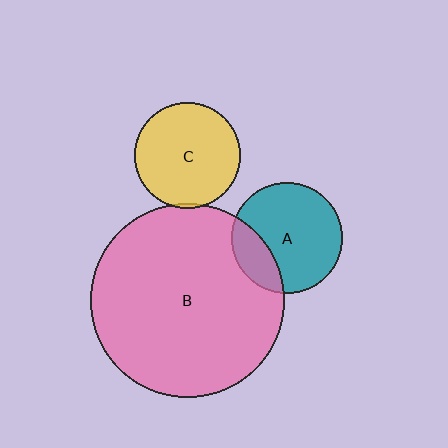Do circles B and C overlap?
Yes.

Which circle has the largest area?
Circle B (pink).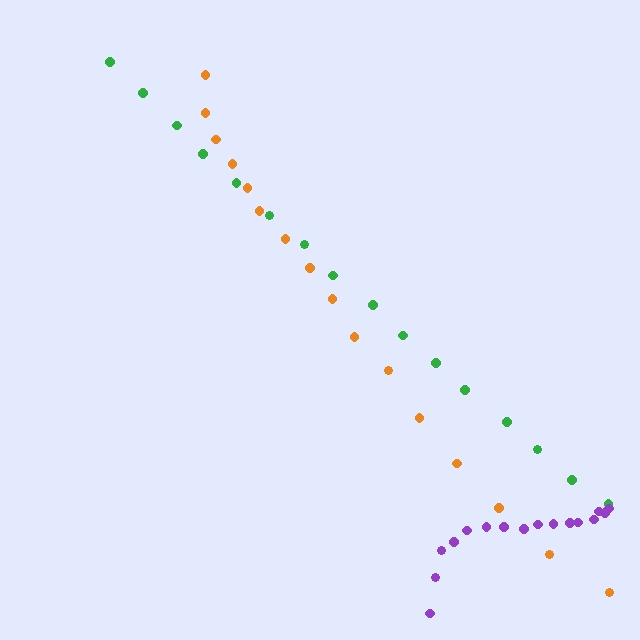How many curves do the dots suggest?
There are 3 distinct paths.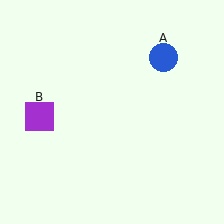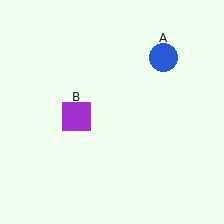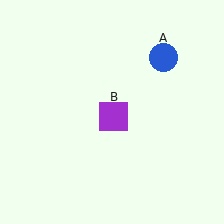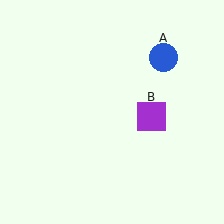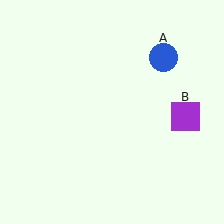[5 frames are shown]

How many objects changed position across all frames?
1 object changed position: purple square (object B).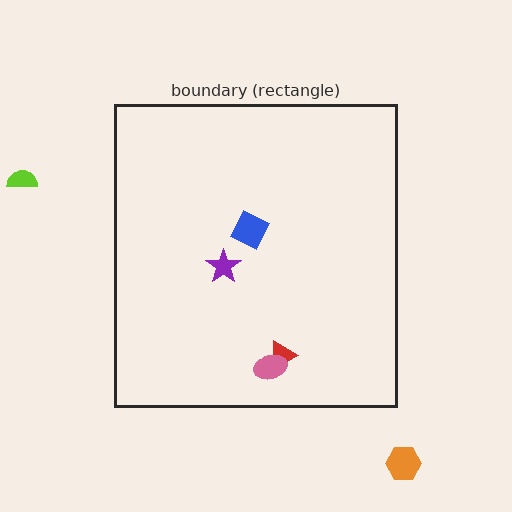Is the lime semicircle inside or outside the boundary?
Outside.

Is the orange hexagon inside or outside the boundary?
Outside.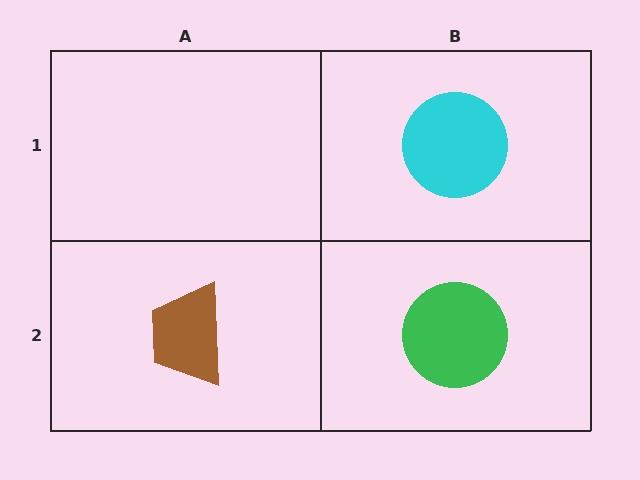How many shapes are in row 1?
1 shape.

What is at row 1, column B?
A cyan circle.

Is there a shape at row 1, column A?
No, that cell is empty.